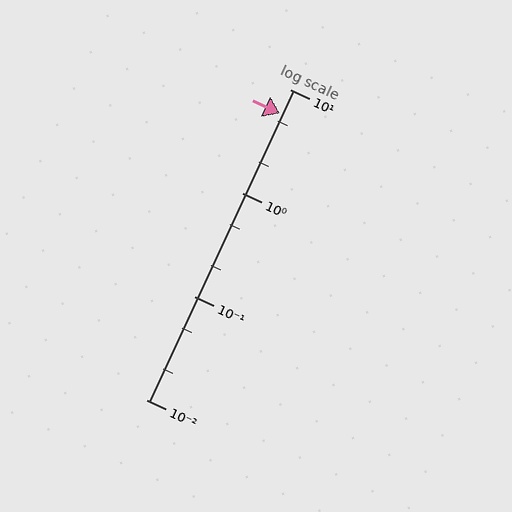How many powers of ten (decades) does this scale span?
The scale spans 3 decades, from 0.01 to 10.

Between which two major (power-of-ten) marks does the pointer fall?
The pointer is between 1 and 10.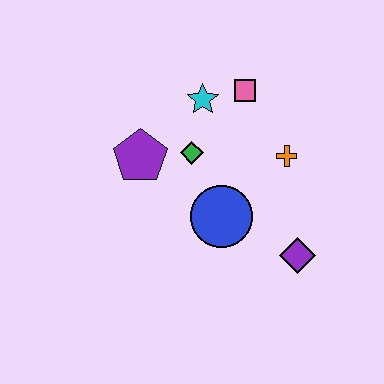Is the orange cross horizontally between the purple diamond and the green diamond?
Yes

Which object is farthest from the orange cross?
The purple pentagon is farthest from the orange cross.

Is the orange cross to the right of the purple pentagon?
Yes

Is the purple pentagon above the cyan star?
No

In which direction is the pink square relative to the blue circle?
The pink square is above the blue circle.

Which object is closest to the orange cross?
The pink square is closest to the orange cross.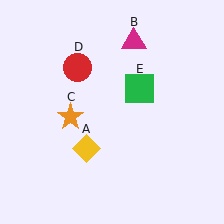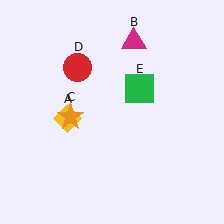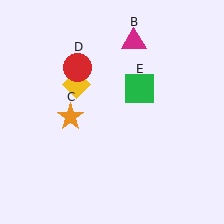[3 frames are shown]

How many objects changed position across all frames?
1 object changed position: yellow diamond (object A).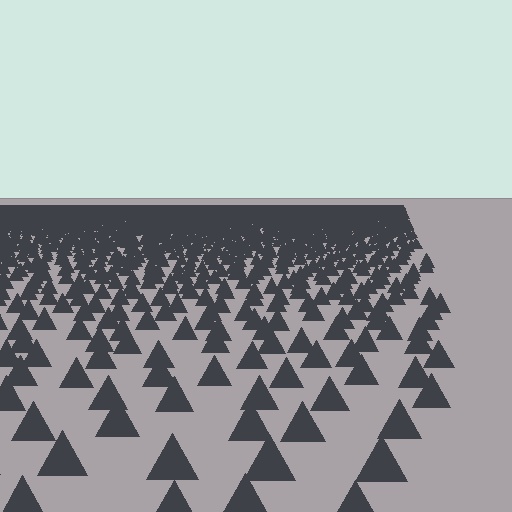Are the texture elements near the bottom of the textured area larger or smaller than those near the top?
Larger. Near the bottom, elements are closer to the viewer and appear at a bigger on-screen size.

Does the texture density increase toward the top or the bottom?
Density increases toward the top.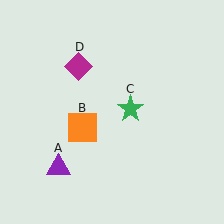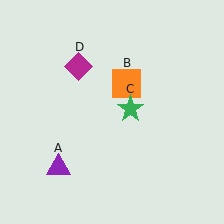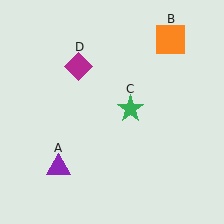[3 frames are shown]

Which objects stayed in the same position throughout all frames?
Purple triangle (object A) and green star (object C) and magenta diamond (object D) remained stationary.